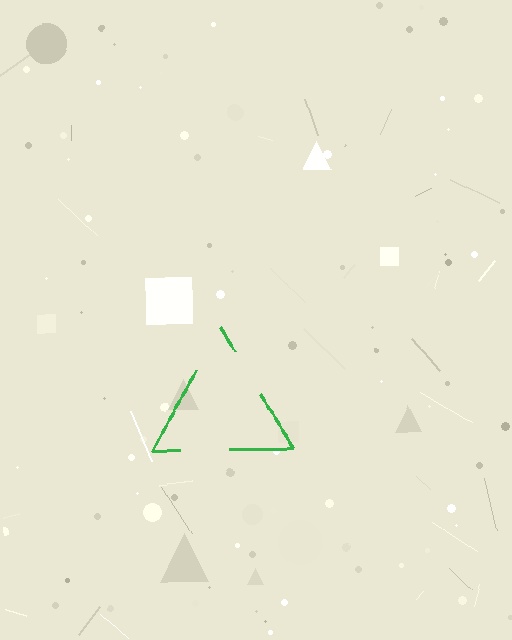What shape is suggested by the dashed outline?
The dashed outline suggests a triangle.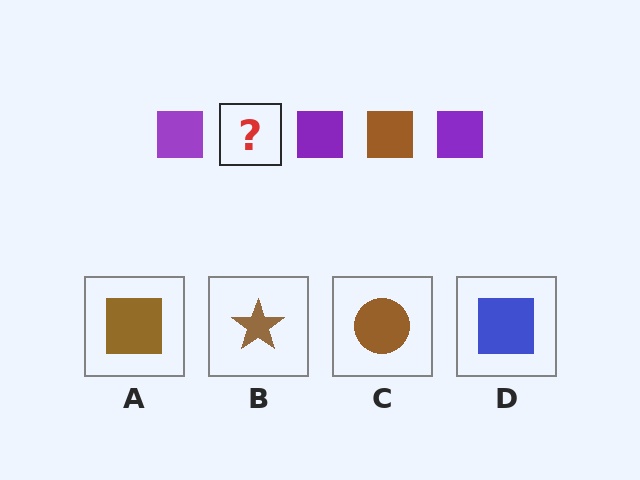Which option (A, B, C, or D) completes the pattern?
A.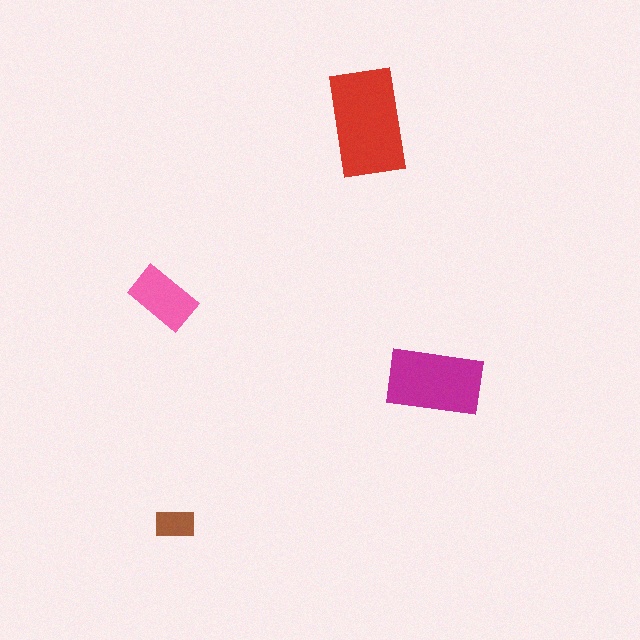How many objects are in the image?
There are 4 objects in the image.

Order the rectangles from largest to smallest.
the red one, the magenta one, the pink one, the brown one.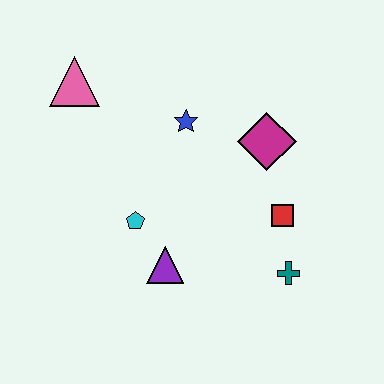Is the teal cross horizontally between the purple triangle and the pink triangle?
No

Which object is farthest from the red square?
The pink triangle is farthest from the red square.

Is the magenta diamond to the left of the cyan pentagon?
No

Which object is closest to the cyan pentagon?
The purple triangle is closest to the cyan pentagon.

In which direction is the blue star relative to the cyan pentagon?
The blue star is above the cyan pentagon.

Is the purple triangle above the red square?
No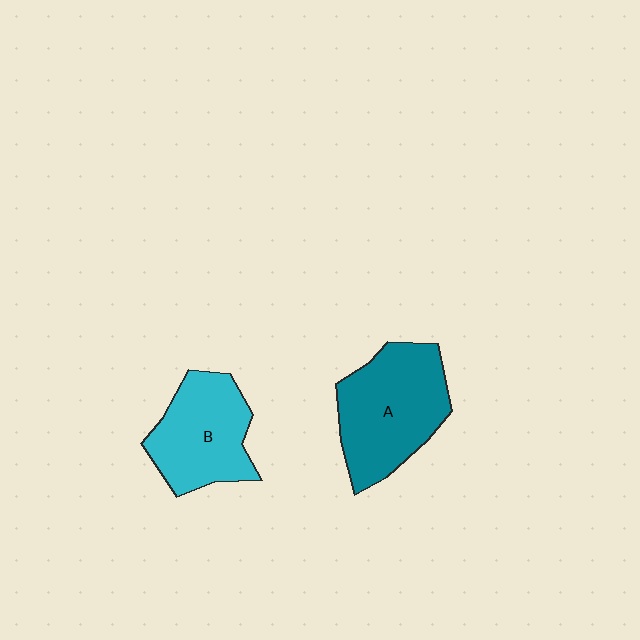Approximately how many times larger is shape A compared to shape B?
Approximately 1.2 times.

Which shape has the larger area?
Shape A (teal).